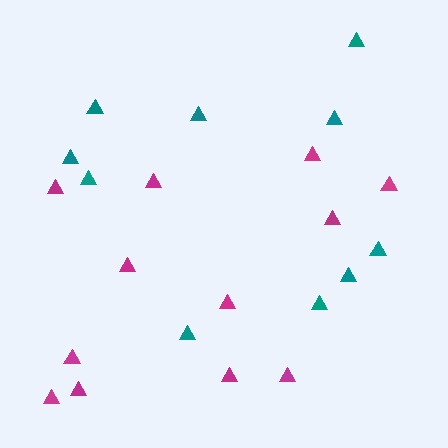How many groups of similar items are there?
There are 2 groups: one group of magenta triangles (12) and one group of teal triangles (10).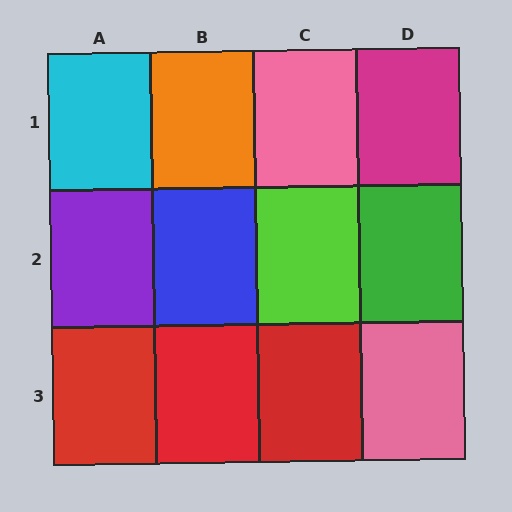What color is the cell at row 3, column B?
Red.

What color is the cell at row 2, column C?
Lime.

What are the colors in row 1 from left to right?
Cyan, orange, pink, magenta.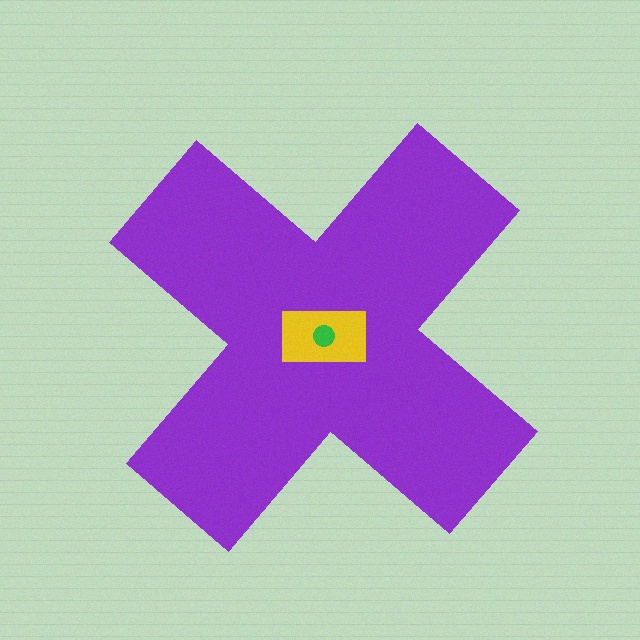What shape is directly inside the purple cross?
The yellow rectangle.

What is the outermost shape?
The purple cross.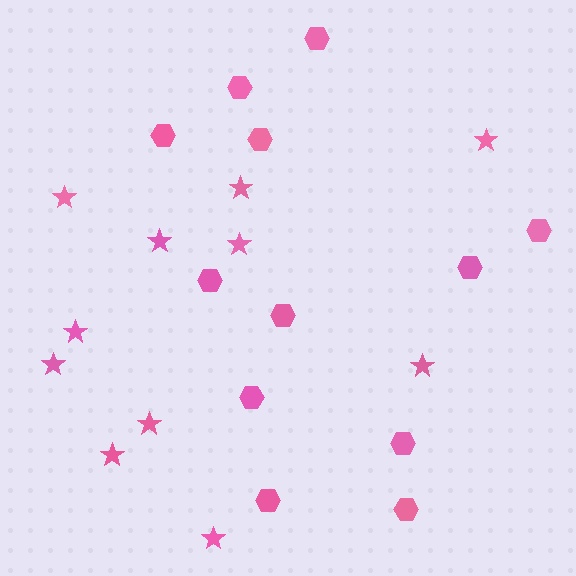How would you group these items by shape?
There are 2 groups: one group of hexagons (12) and one group of stars (11).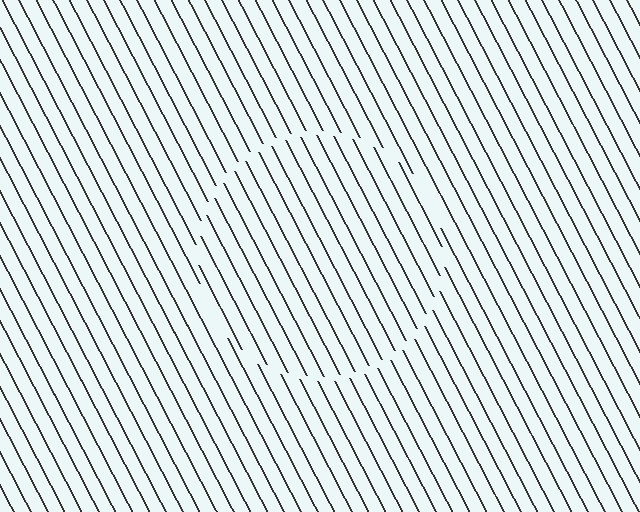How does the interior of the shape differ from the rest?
The interior of the shape contains the same grating, shifted by half a period — the contour is defined by the phase discontinuity where line-ends from the inner and outer gratings abut.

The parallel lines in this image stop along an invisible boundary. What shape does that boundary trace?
An illusory circle. The interior of the shape contains the same grating, shifted by half a period — the contour is defined by the phase discontinuity where line-ends from the inner and outer gratings abut.